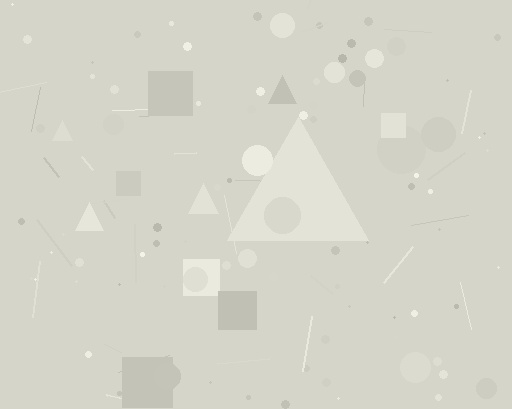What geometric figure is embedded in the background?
A triangle is embedded in the background.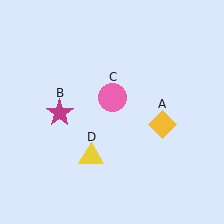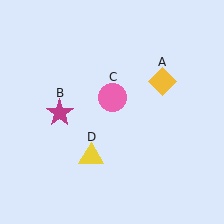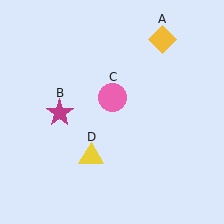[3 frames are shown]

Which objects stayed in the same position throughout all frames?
Magenta star (object B) and pink circle (object C) and yellow triangle (object D) remained stationary.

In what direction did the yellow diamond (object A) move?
The yellow diamond (object A) moved up.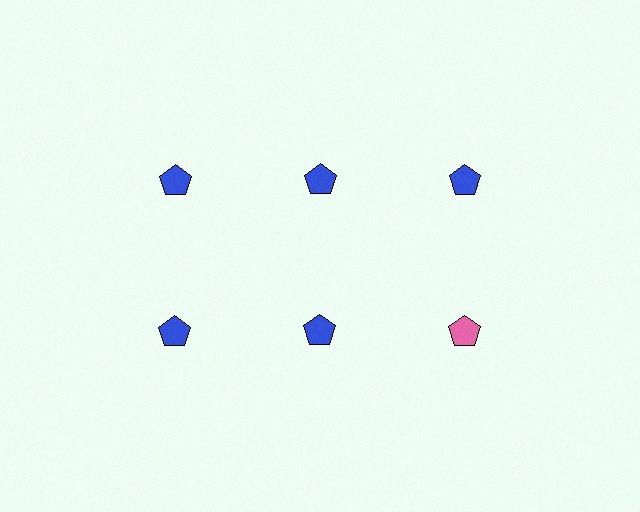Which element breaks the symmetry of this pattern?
The pink pentagon in the second row, center column breaks the symmetry. All other shapes are blue pentagons.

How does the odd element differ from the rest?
It has a different color: pink instead of blue.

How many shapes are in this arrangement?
There are 6 shapes arranged in a grid pattern.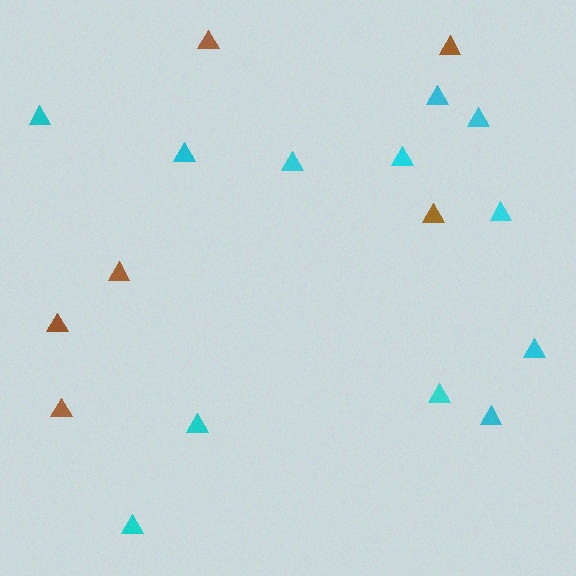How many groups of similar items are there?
There are 2 groups: one group of brown triangles (6) and one group of cyan triangles (12).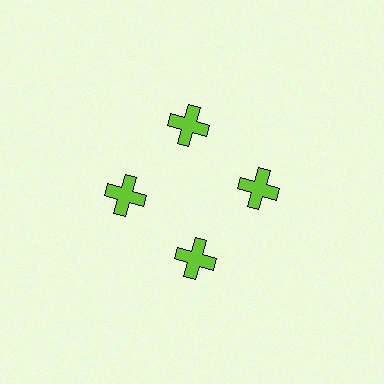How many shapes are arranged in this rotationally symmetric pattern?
There are 4 shapes, arranged in 4 groups of 1.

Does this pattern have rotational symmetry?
Yes, this pattern has 4-fold rotational symmetry. It looks the same after rotating 90 degrees around the center.